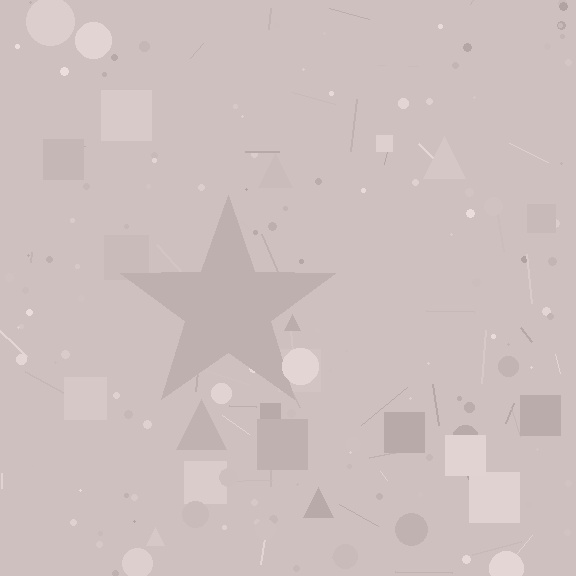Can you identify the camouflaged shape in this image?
The camouflaged shape is a star.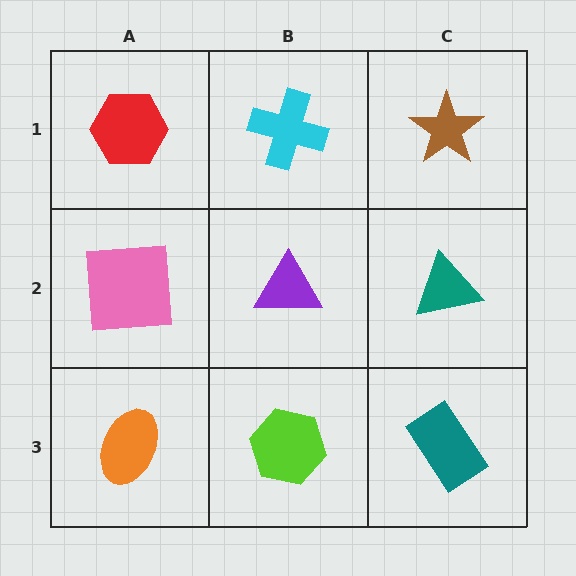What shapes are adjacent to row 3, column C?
A teal triangle (row 2, column C), a lime hexagon (row 3, column B).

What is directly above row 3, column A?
A pink square.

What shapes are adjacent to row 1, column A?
A pink square (row 2, column A), a cyan cross (row 1, column B).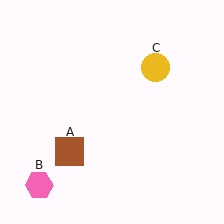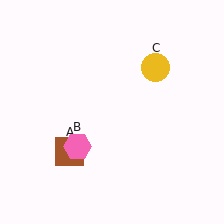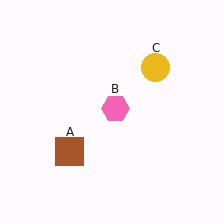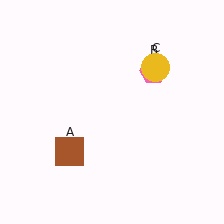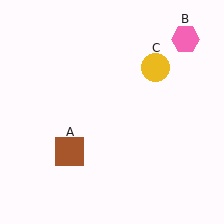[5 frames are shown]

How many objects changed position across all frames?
1 object changed position: pink hexagon (object B).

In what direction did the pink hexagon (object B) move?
The pink hexagon (object B) moved up and to the right.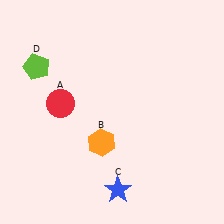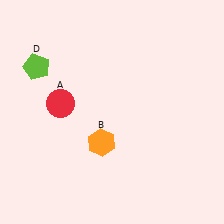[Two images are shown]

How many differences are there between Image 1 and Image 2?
There is 1 difference between the two images.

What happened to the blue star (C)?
The blue star (C) was removed in Image 2. It was in the bottom-right area of Image 1.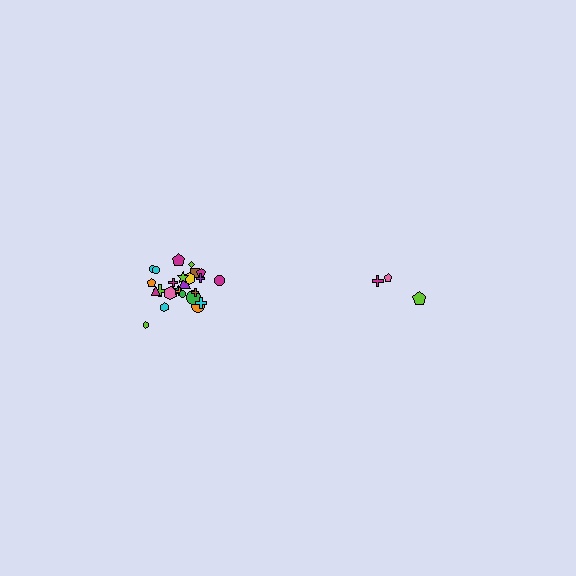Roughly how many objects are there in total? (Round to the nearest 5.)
Roughly 30 objects in total.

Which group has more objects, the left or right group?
The left group.